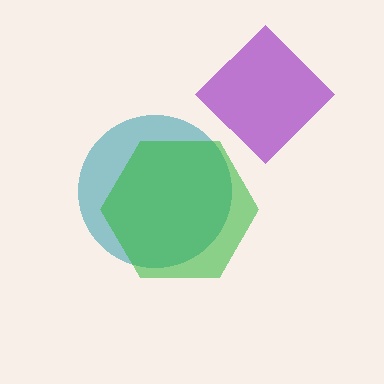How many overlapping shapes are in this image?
There are 3 overlapping shapes in the image.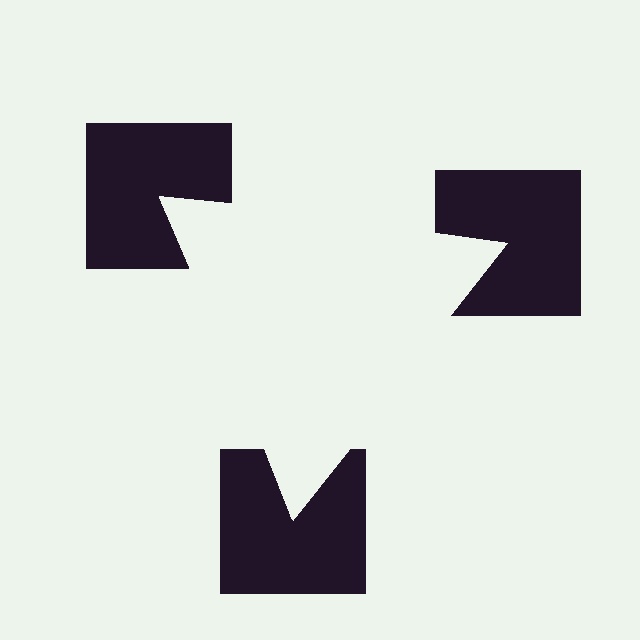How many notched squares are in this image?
There are 3 — one at each vertex of the illusory triangle.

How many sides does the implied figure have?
3 sides.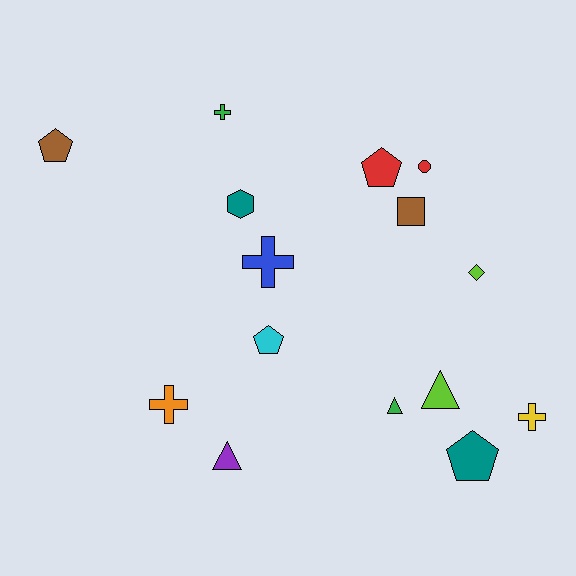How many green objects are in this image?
There are 2 green objects.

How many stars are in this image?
There are no stars.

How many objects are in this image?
There are 15 objects.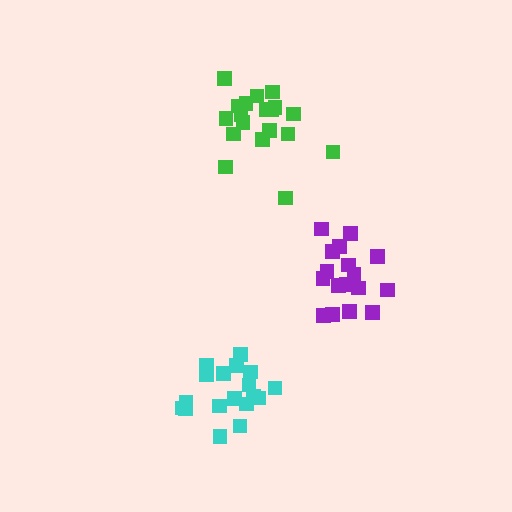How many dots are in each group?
Group 1: 18 dots, Group 2: 17 dots, Group 3: 19 dots (54 total).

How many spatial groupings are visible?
There are 3 spatial groupings.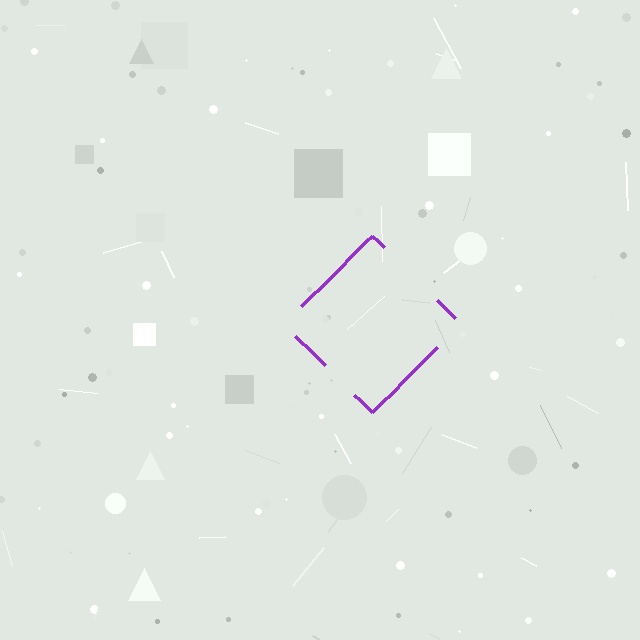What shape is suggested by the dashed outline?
The dashed outline suggests a diamond.